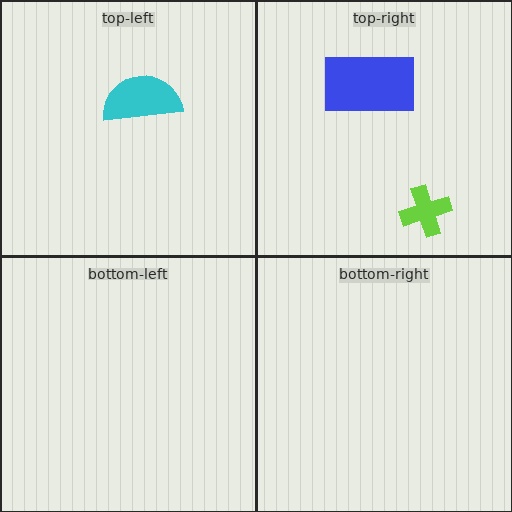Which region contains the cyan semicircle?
The top-left region.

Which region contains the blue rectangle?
The top-right region.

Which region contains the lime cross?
The top-right region.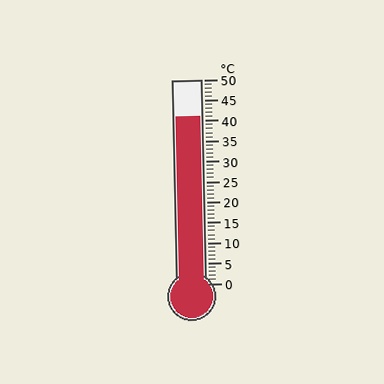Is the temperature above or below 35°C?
The temperature is above 35°C.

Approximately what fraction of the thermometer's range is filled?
The thermometer is filled to approximately 80% of its range.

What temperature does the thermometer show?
The thermometer shows approximately 41°C.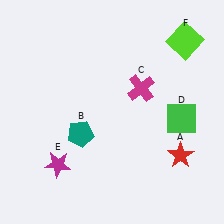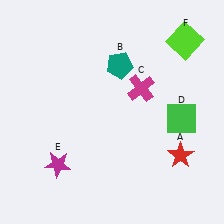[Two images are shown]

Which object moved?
The teal pentagon (B) moved up.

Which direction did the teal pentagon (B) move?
The teal pentagon (B) moved up.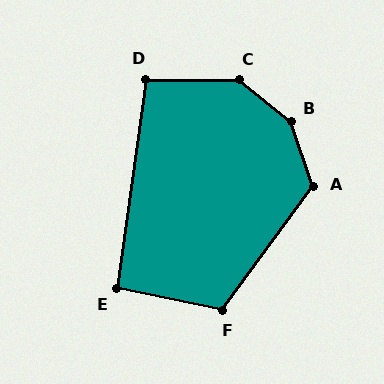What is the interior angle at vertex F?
Approximately 115 degrees (obtuse).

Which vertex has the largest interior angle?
B, at approximately 148 degrees.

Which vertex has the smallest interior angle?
E, at approximately 94 degrees.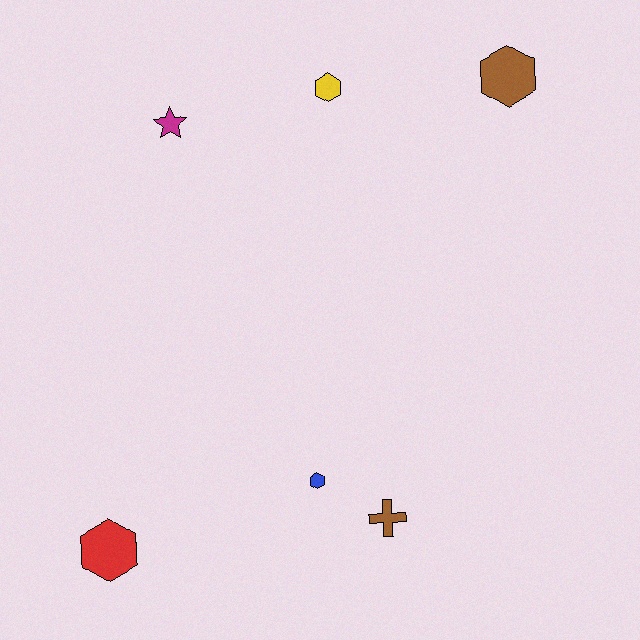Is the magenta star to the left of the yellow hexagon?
Yes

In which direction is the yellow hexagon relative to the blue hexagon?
The yellow hexagon is above the blue hexagon.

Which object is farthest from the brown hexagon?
The red hexagon is farthest from the brown hexagon.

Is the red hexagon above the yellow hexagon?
No